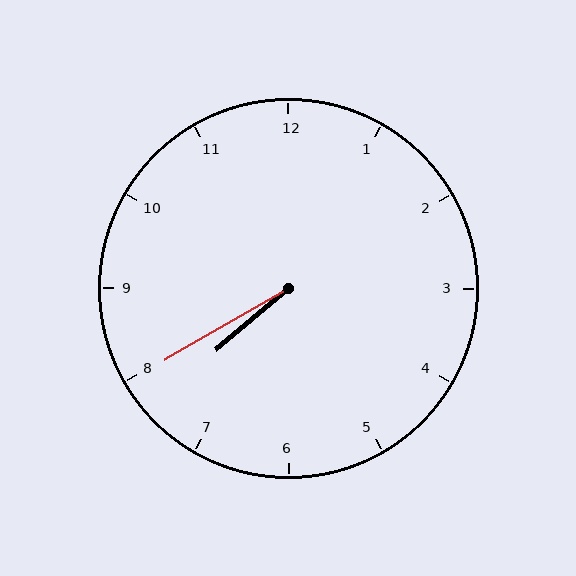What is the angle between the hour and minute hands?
Approximately 10 degrees.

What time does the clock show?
7:40.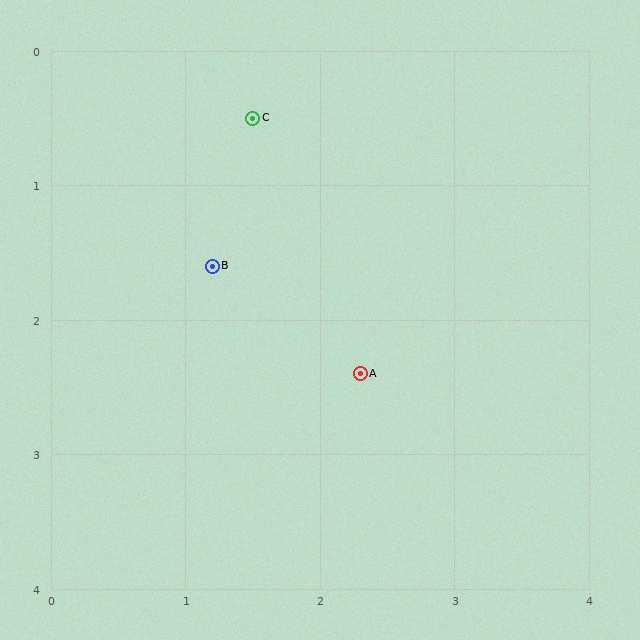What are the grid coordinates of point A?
Point A is at approximately (2.3, 2.4).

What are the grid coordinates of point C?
Point C is at approximately (1.5, 0.5).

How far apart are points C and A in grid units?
Points C and A are about 2.1 grid units apart.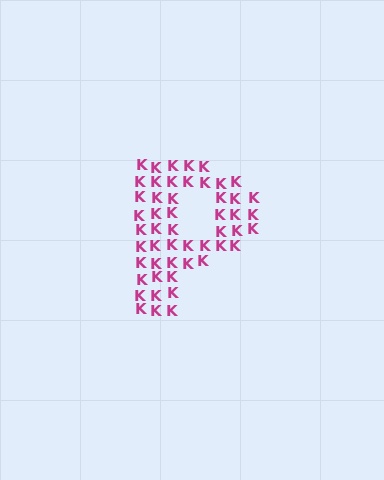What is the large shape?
The large shape is the letter P.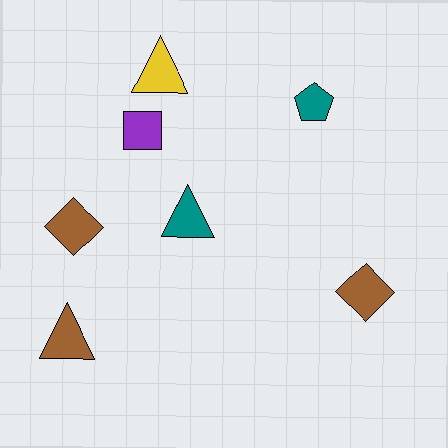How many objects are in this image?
There are 7 objects.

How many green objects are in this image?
There are no green objects.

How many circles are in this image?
There are no circles.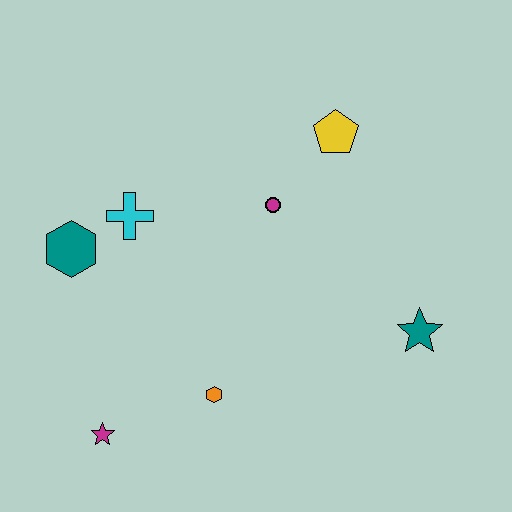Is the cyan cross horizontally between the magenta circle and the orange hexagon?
No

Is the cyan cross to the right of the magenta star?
Yes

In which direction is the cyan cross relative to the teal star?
The cyan cross is to the left of the teal star.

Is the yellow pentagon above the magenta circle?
Yes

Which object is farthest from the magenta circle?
The magenta star is farthest from the magenta circle.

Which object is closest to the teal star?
The magenta circle is closest to the teal star.